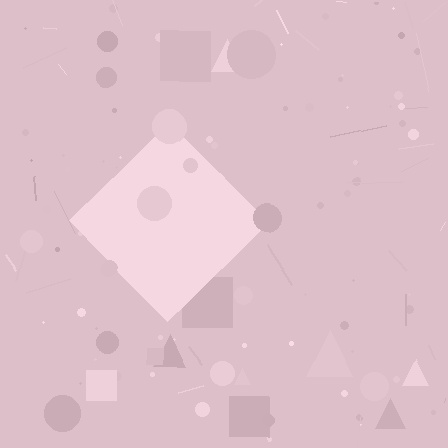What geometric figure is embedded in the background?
A diamond is embedded in the background.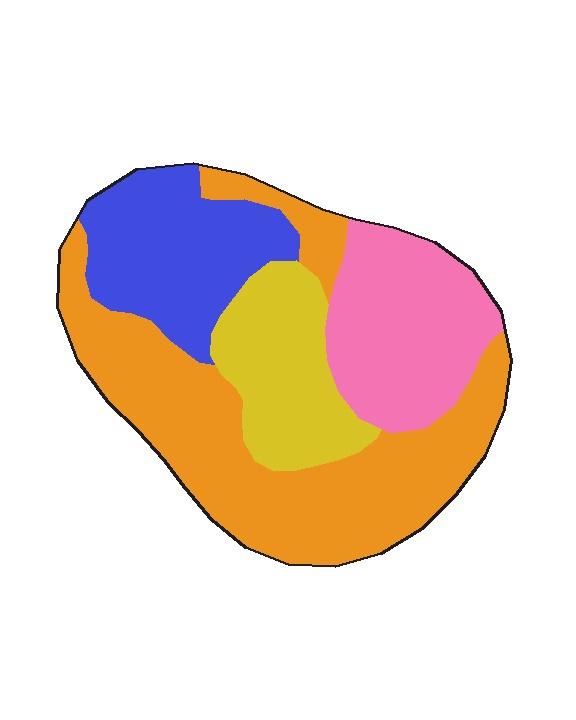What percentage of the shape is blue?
Blue takes up about one fifth (1/5) of the shape.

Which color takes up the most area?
Orange, at roughly 45%.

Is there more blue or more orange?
Orange.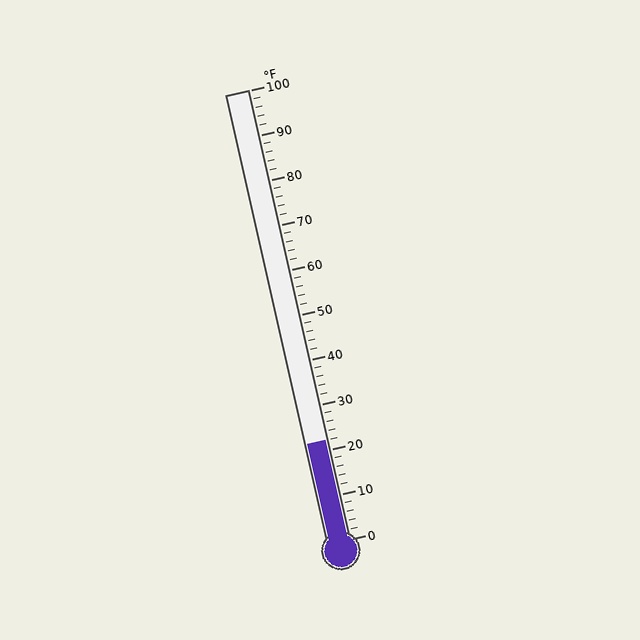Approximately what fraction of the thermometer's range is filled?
The thermometer is filled to approximately 20% of its range.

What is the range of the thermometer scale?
The thermometer scale ranges from 0°F to 100°F.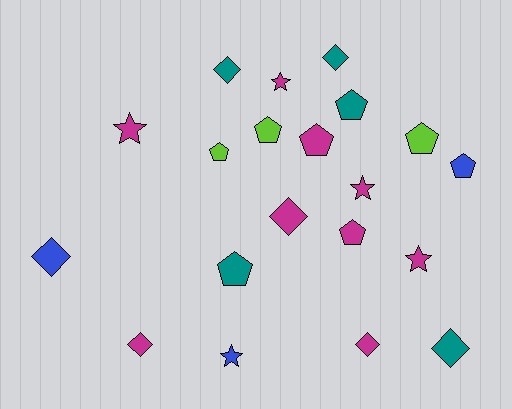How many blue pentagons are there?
There is 1 blue pentagon.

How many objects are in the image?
There are 20 objects.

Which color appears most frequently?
Magenta, with 9 objects.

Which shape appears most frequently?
Pentagon, with 8 objects.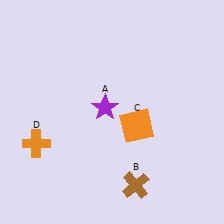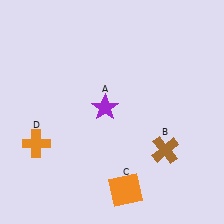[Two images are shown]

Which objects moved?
The objects that moved are: the brown cross (B), the orange square (C).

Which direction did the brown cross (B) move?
The brown cross (B) moved up.